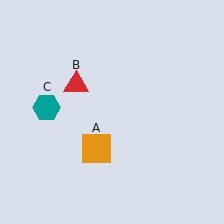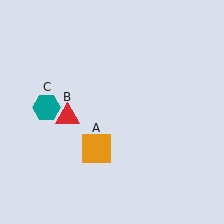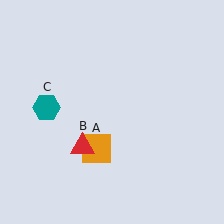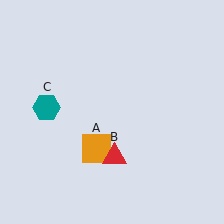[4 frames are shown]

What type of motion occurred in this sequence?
The red triangle (object B) rotated counterclockwise around the center of the scene.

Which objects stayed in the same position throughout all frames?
Orange square (object A) and teal hexagon (object C) remained stationary.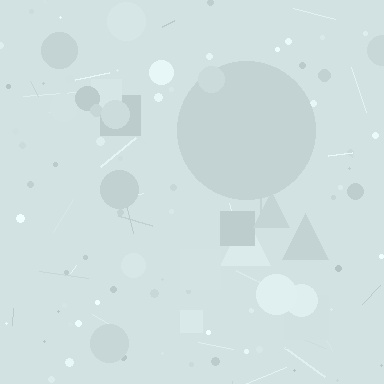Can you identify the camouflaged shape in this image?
The camouflaged shape is a circle.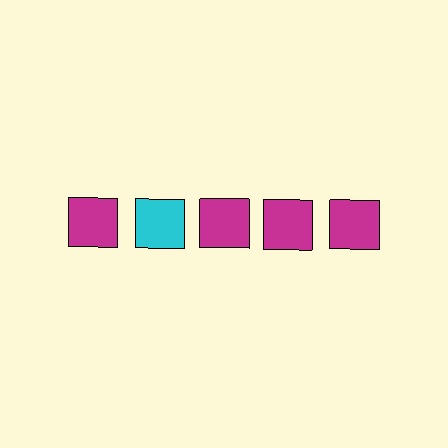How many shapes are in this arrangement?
There are 5 shapes arranged in a grid pattern.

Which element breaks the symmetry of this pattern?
The cyan square in the top row, second from left column breaks the symmetry. All other shapes are magenta squares.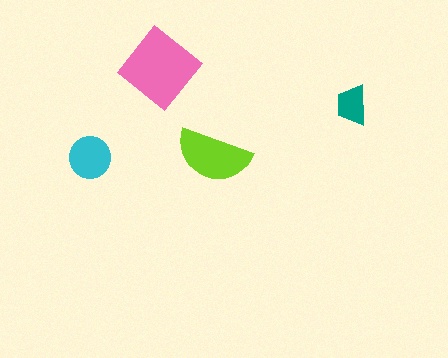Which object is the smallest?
The teal trapezoid.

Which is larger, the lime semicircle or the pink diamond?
The pink diamond.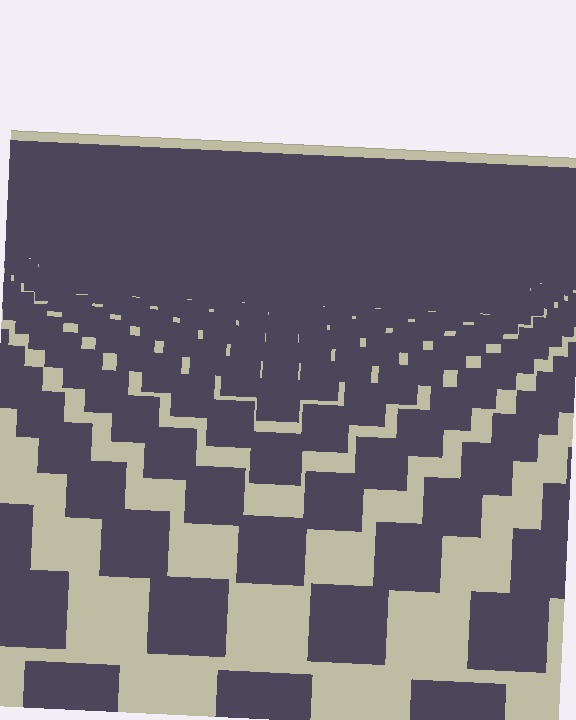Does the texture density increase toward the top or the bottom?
Density increases toward the top.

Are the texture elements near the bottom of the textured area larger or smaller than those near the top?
Larger. Near the bottom, elements are closer to the viewer and appear at a bigger on-screen size.